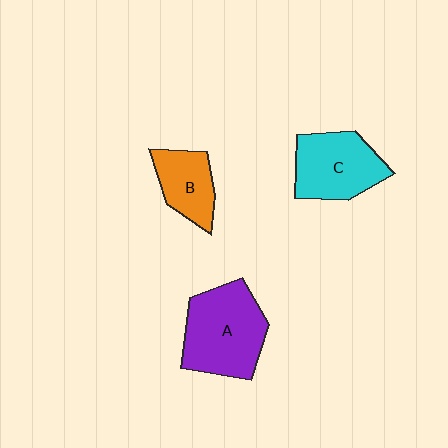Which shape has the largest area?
Shape A (purple).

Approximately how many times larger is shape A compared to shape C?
Approximately 1.2 times.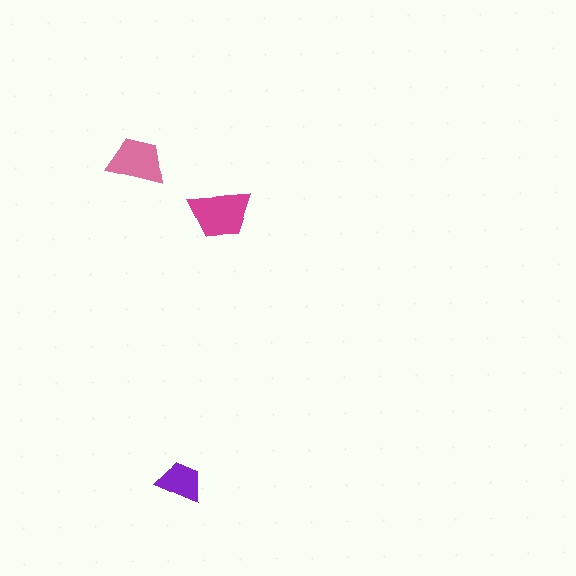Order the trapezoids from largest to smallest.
the magenta one, the pink one, the purple one.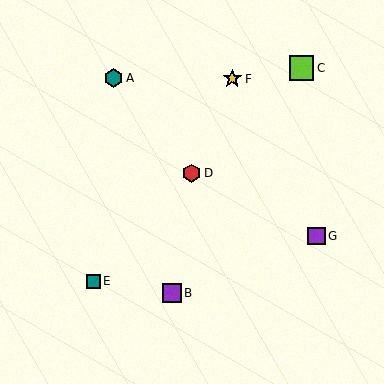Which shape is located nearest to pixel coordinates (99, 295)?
The teal square (labeled E) at (93, 281) is nearest to that location.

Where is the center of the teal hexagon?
The center of the teal hexagon is at (114, 78).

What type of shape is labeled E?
Shape E is a teal square.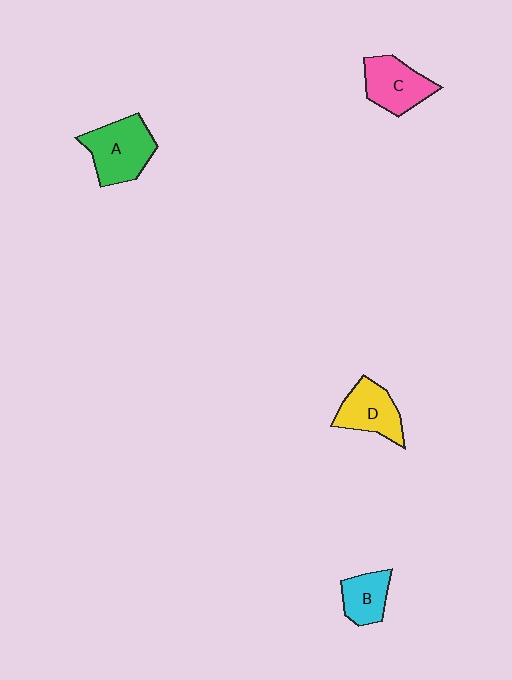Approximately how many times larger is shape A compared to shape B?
Approximately 1.7 times.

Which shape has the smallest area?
Shape B (cyan).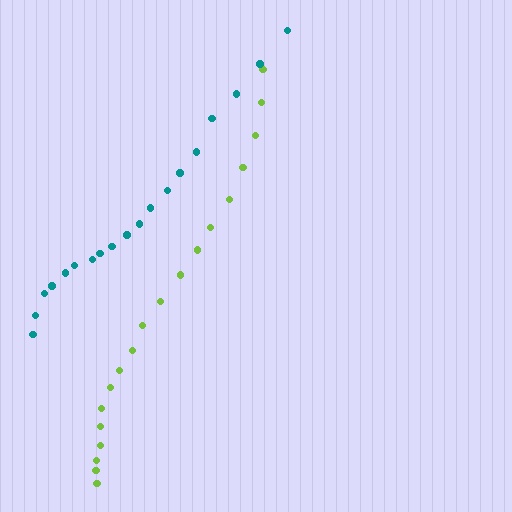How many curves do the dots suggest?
There are 2 distinct paths.